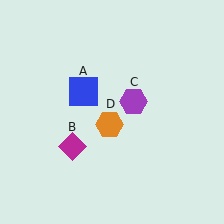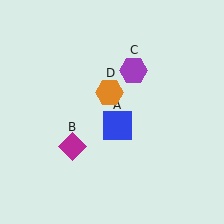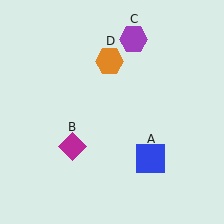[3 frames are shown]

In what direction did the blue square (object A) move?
The blue square (object A) moved down and to the right.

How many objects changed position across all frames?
3 objects changed position: blue square (object A), purple hexagon (object C), orange hexagon (object D).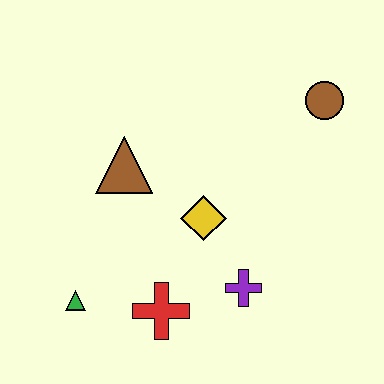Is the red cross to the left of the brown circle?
Yes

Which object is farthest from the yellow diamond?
The brown circle is farthest from the yellow diamond.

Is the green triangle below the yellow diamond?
Yes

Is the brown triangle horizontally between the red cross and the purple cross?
No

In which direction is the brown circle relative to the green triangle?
The brown circle is to the right of the green triangle.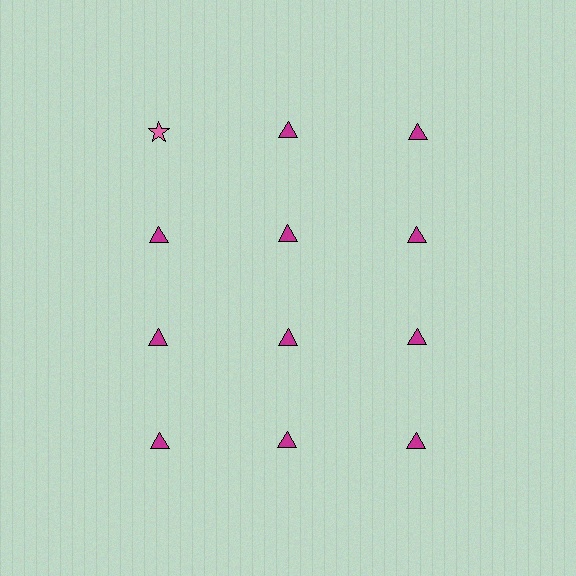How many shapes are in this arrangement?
There are 12 shapes arranged in a grid pattern.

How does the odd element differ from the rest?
It differs in both color (pink instead of magenta) and shape (star instead of triangle).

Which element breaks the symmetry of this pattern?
The pink star in the top row, leftmost column breaks the symmetry. All other shapes are magenta triangles.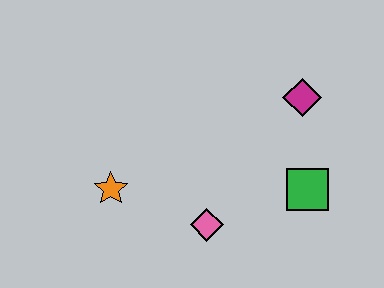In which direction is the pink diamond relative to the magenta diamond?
The pink diamond is below the magenta diamond.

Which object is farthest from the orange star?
The magenta diamond is farthest from the orange star.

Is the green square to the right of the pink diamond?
Yes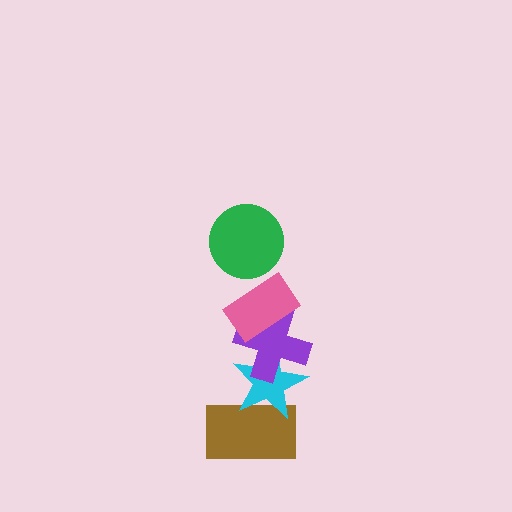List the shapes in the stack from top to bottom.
From top to bottom: the green circle, the pink rectangle, the purple cross, the cyan star, the brown rectangle.